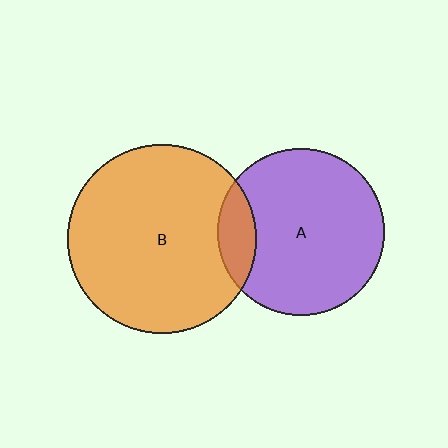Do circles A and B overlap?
Yes.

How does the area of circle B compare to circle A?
Approximately 1.3 times.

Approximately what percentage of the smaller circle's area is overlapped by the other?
Approximately 15%.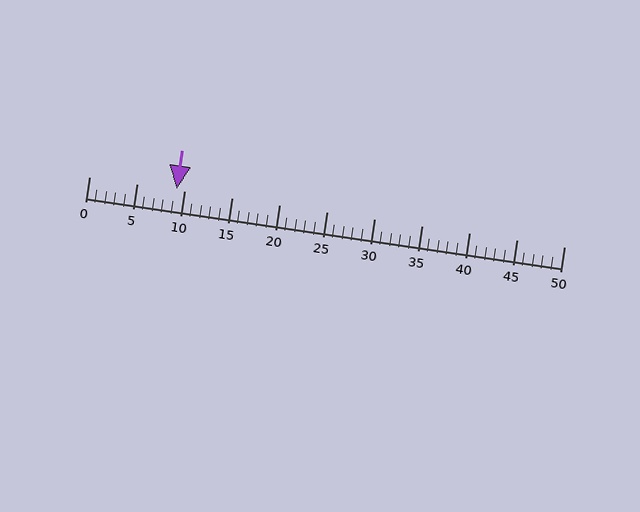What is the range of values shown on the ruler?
The ruler shows values from 0 to 50.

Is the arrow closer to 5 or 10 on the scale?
The arrow is closer to 10.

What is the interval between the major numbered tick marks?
The major tick marks are spaced 5 units apart.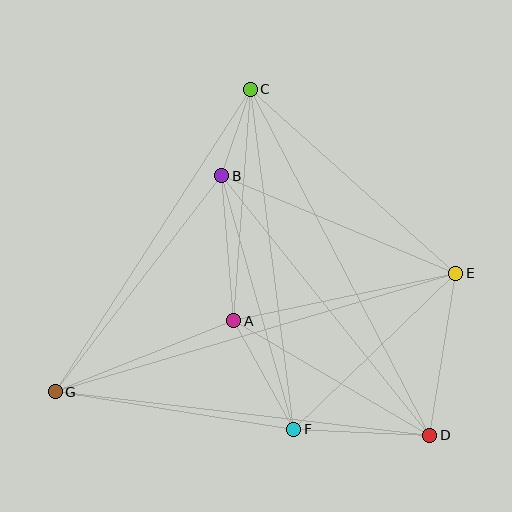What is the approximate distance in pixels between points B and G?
The distance between B and G is approximately 272 pixels.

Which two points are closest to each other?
Points B and C are closest to each other.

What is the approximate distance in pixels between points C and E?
The distance between C and E is approximately 276 pixels.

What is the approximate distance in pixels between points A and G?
The distance between A and G is approximately 192 pixels.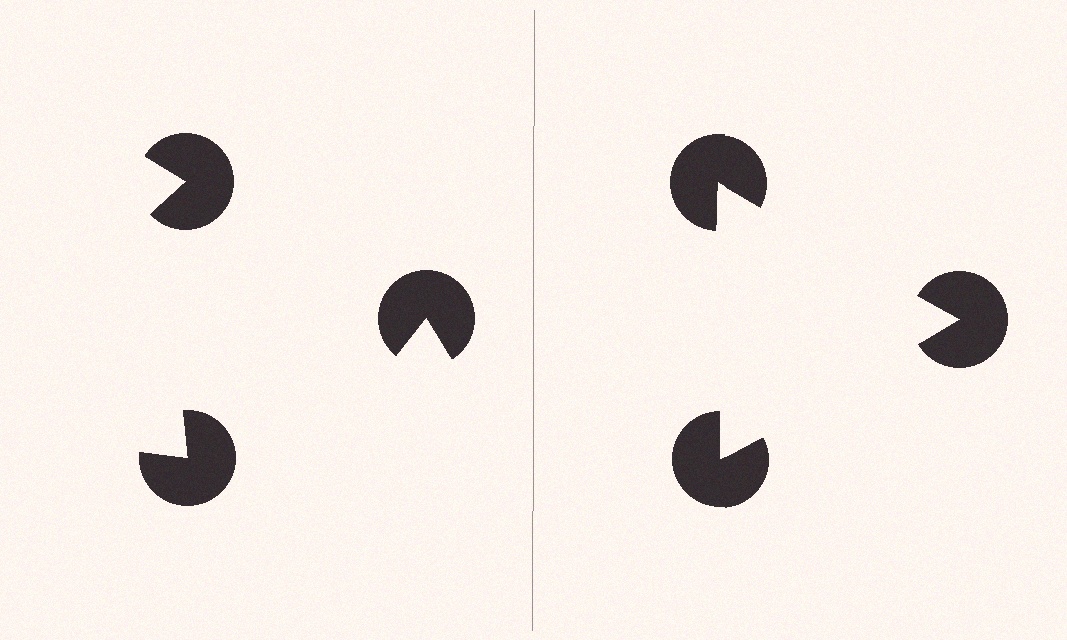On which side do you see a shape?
An illusory triangle appears on the right side. On the left side the wedge cuts are rotated, so no coherent shape forms.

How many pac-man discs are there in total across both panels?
6 — 3 on each side.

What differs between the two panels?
The pac-man discs are positioned identically on both sides; only the wedge orientations differ. On the right they align to a triangle; on the left they are misaligned.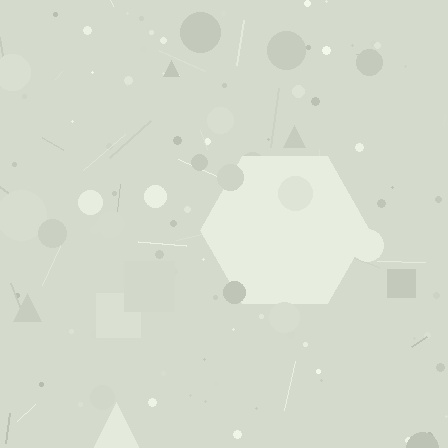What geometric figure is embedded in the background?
A hexagon is embedded in the background.